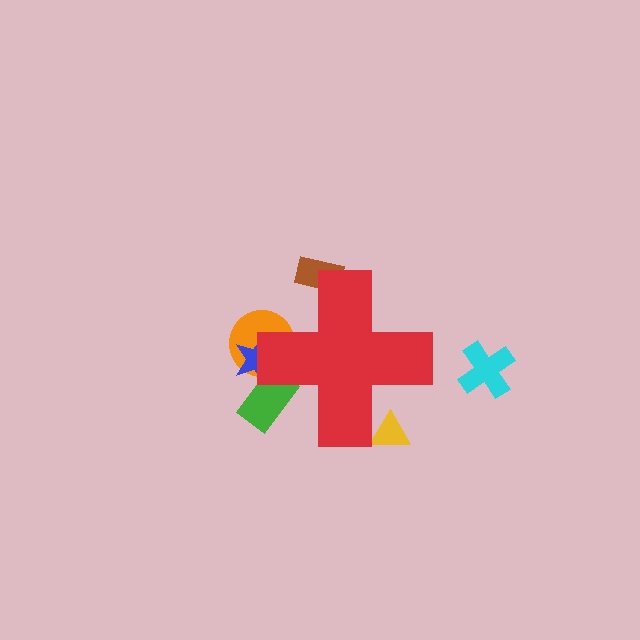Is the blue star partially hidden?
Yes, the blue star is partially hidden behind the red cross.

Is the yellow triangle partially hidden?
Yes, the yellow triangle is partially hidden behind the red cross.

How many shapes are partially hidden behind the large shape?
5 shapes are partially hidden.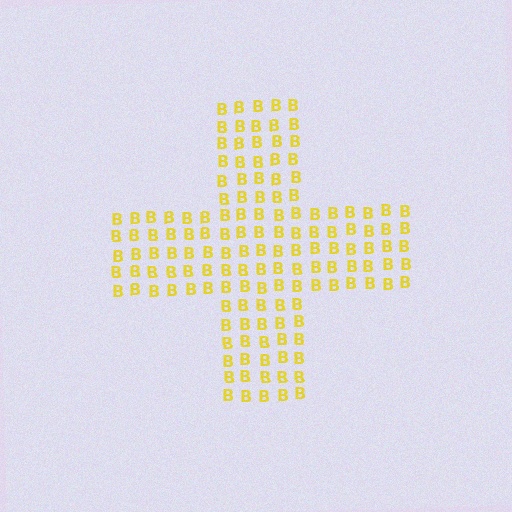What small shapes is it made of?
It is made of small letter B's.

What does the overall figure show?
The overall figure shows a cross.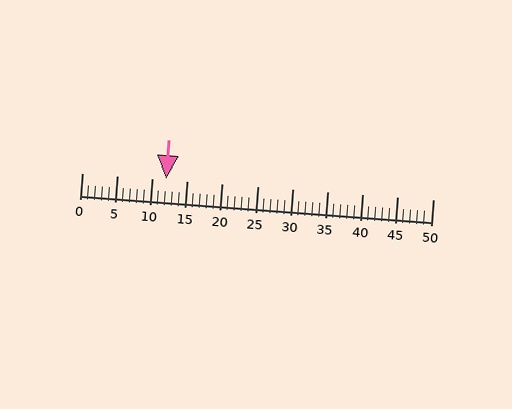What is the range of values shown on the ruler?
The ruler shows values from 0 to 50.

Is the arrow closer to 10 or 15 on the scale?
The arrow is closer to 10.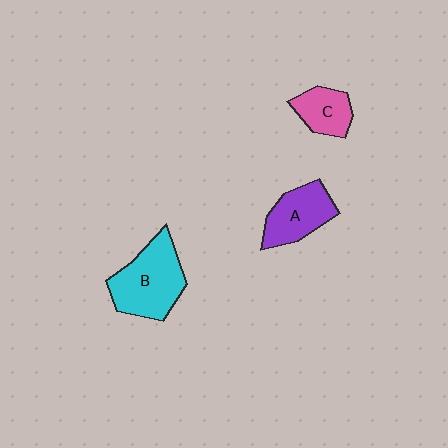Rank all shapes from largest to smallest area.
From largest to smallest: B (cyan), A (purple), C (pink).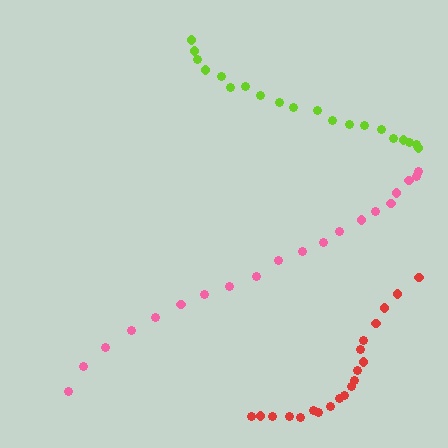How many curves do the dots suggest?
There are 3 distinct paths.